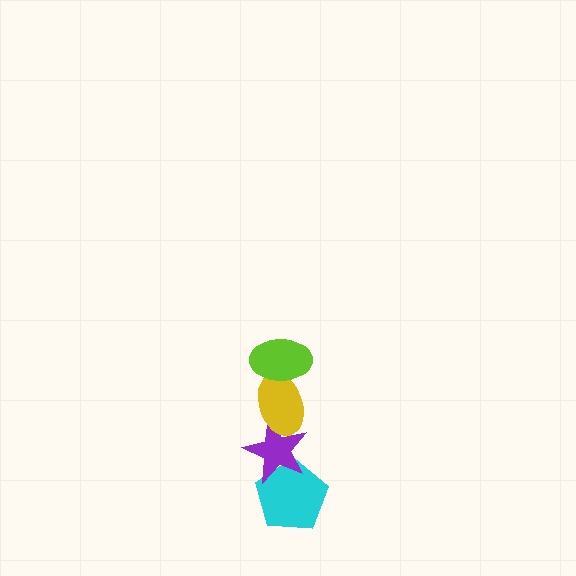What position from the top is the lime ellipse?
The lime ellipse is 1st from the top.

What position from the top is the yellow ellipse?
The yellow ellipse is 2nd from the top.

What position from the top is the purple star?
The purple star is 3rd from the top.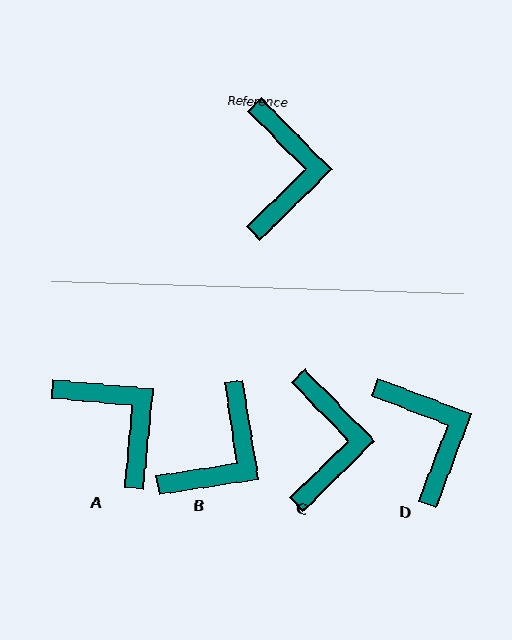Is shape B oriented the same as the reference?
No, it is off by about 35 degrees.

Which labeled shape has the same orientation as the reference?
C.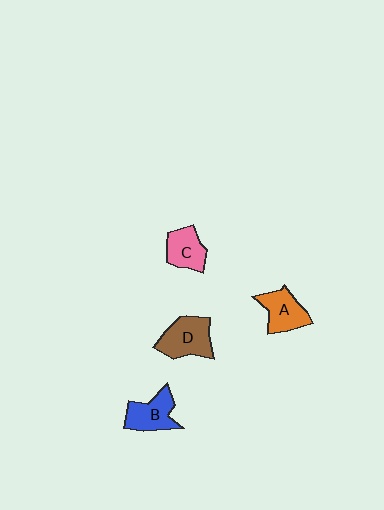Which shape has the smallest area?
Shape C (pink).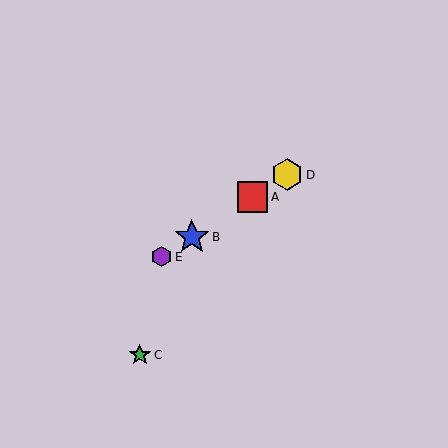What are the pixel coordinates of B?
Object B is at (192, 237).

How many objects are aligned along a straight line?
4 objects (A, B, D, E) are aligned along a straight line.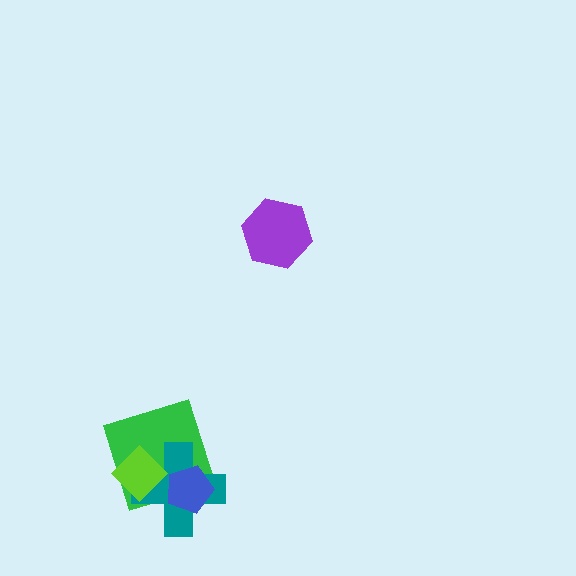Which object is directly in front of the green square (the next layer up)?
The teal cross is directly in front of the green square.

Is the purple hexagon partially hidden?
No, no other shape covers it.